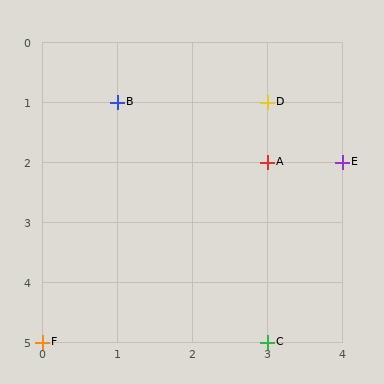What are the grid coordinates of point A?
Point A is at grid coordinates (3, 2).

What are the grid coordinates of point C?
Point C is at grid coordinates (3, 5).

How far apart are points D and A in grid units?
Points D and A are 1 row apart.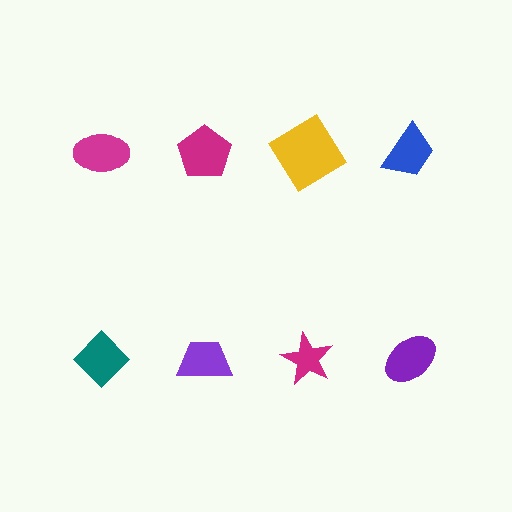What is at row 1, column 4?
A blue trapezoid.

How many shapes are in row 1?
4 shapes.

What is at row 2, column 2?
A purple trapezoid.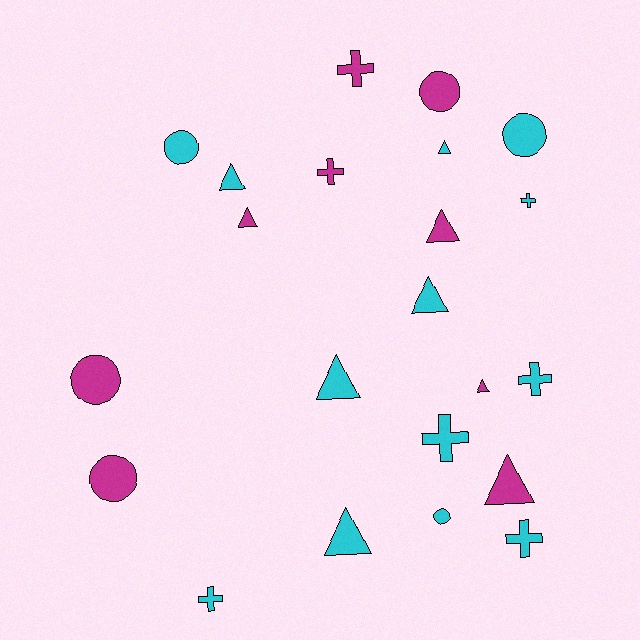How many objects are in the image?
There are 22 objects.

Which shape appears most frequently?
Triangle, with 9 objects.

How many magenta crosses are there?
There are 2 magenta crosses.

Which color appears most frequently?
Cyan, with 13 objects.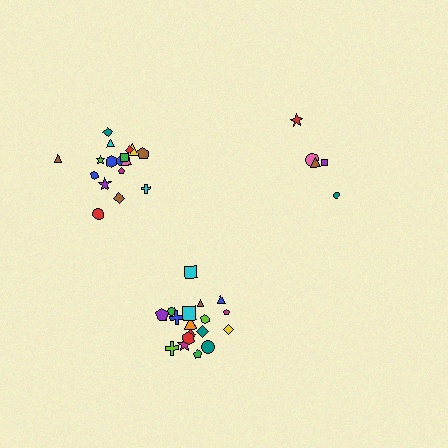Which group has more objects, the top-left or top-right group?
The top-left group.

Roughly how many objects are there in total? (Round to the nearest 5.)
Roughly 40 objects in total.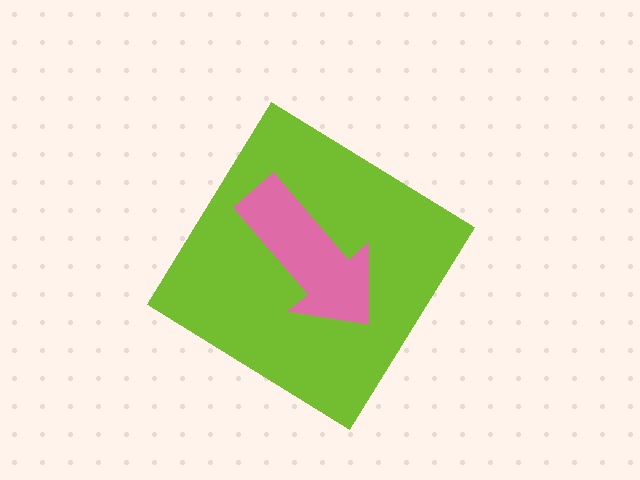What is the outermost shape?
The lime diamond.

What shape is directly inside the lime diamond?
The pink arrow.